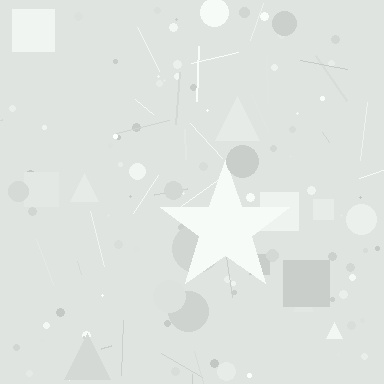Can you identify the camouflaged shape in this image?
The camouflaged shape is a star.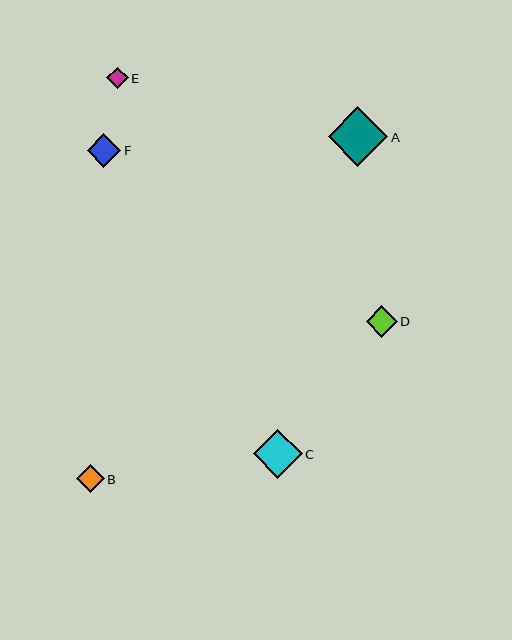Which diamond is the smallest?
Diamond E is the smallest with a size of approximately 22 pixels.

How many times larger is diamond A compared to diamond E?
Diamond A is approximately 2.7 times the size of diamond E.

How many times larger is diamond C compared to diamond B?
Diamond C is approximately 1.8 times the size of diamond B.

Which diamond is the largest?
Diamond A is the largest with a size of approximately 60 pixels.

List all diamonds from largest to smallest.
From largest to smallest: A, C, F, D, B, E.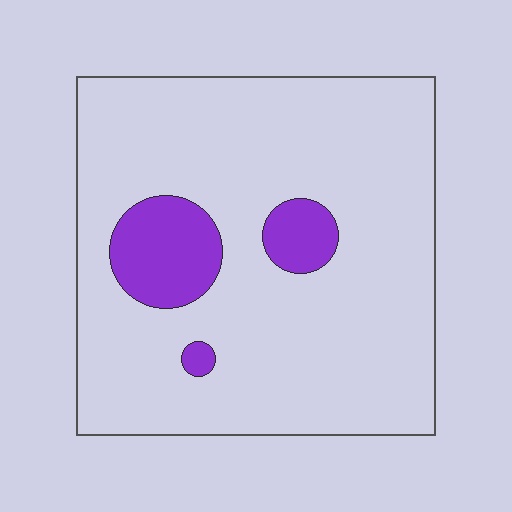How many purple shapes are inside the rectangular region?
3.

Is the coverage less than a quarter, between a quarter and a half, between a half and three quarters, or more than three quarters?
Less than a quarter.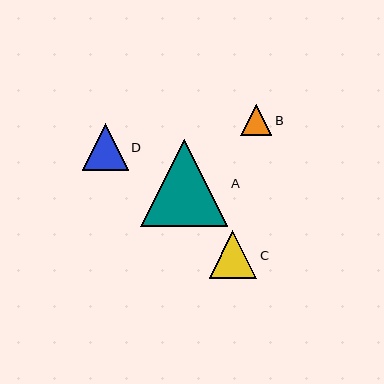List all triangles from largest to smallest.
From largest to smallest: A, C, D, B.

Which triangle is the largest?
Triangle A is the largest with a size of approximately 87 pixels.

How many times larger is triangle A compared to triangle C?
Triangle A is approximately 1.8 times the size of triangle C.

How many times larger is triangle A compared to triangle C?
Triangle A is approximately 1.8 times the size of triangle C.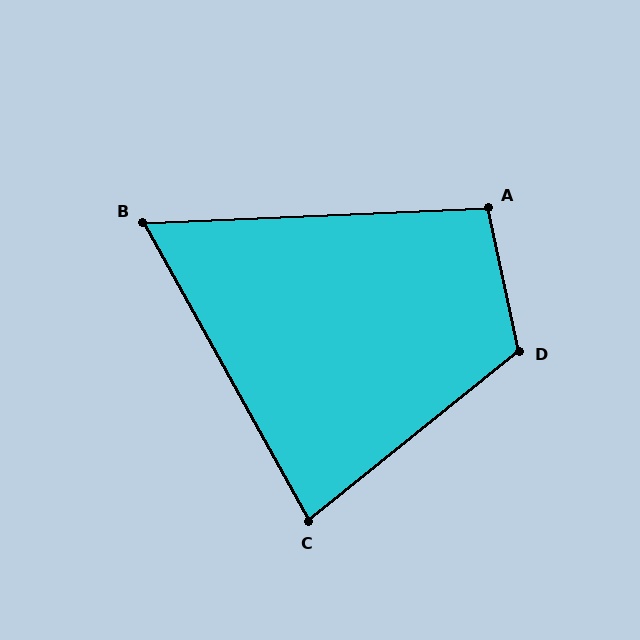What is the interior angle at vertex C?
Approximately 80 degrees (acute).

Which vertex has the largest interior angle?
D, at approximately 117 degrees.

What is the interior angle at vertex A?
Approximately 100 degrees (obtuse).